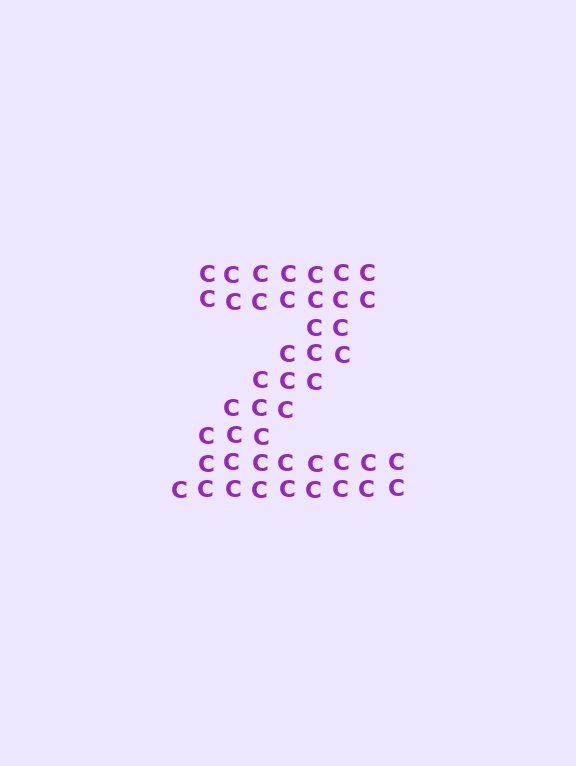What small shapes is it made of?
It is made of small letter C's.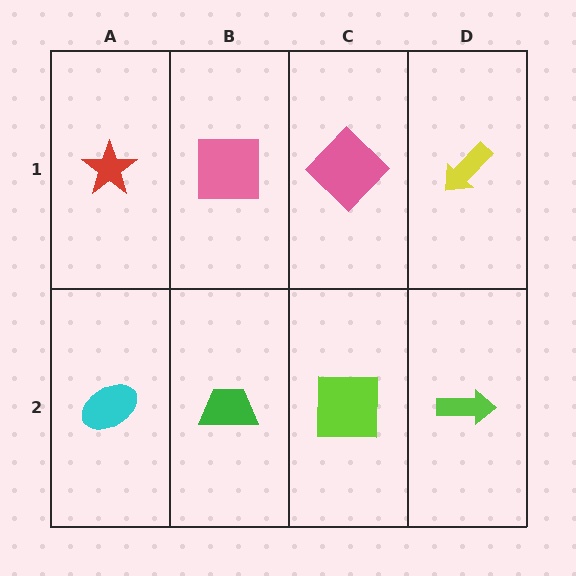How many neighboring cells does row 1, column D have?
2.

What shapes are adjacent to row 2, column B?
A pink square (row 1, column B), a cyan ellipse (row 2, column A), a lime square (row 2, column C).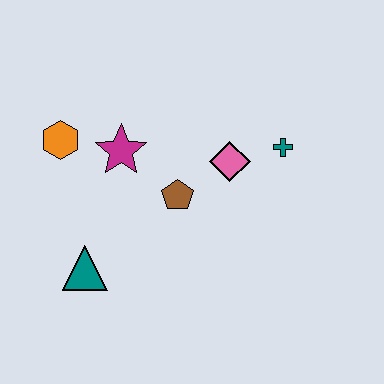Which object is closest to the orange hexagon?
The magenta star is closest to the orange hexagon.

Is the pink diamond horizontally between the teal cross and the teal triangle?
Yes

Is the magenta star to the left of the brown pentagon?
Yes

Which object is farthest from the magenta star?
The teal cross is farthest from the magenta star.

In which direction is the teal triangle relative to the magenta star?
The teal triangle is below the magenta star.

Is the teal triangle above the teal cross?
No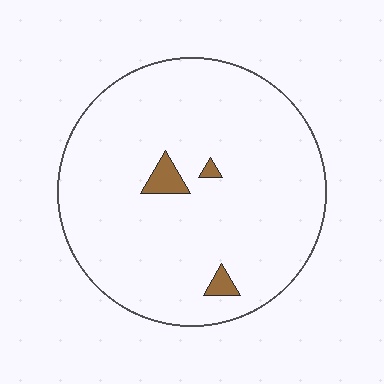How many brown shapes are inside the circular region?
3.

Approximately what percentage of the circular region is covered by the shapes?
Approximately 5%.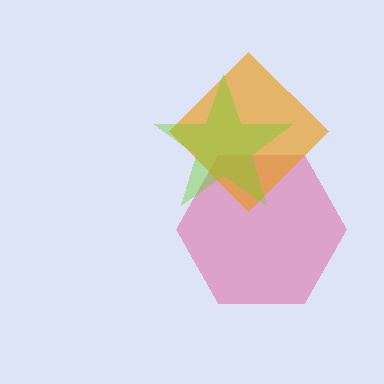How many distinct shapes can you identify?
There are 3 distinct shapes: a pink hexagon, an orange diamond, a lime star.